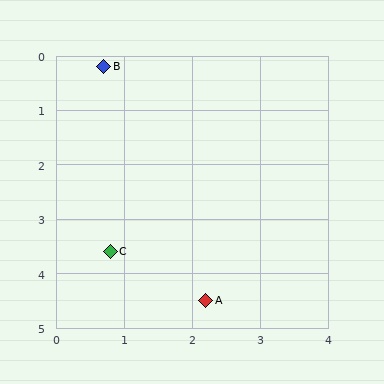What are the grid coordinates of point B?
Point B is at approximately (0.7, 0.2).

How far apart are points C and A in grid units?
Points C and A are about 1.7 grid units apart.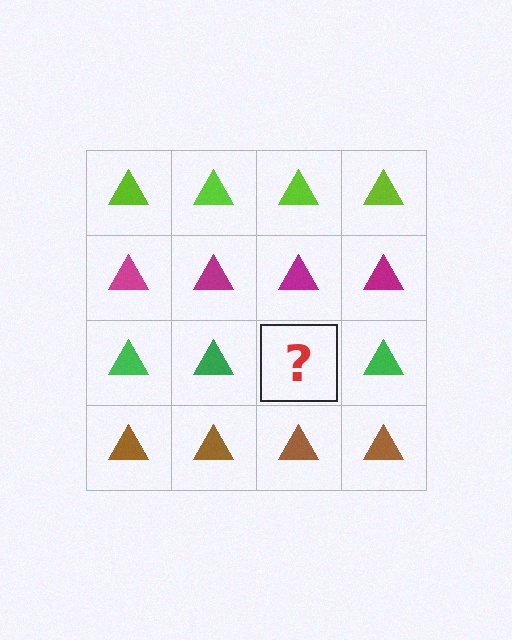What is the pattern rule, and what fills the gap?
The rule is that each row has a consistent color. The gap should be filled with a green triangle.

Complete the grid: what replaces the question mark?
The question mark should be replaced with a green triangle.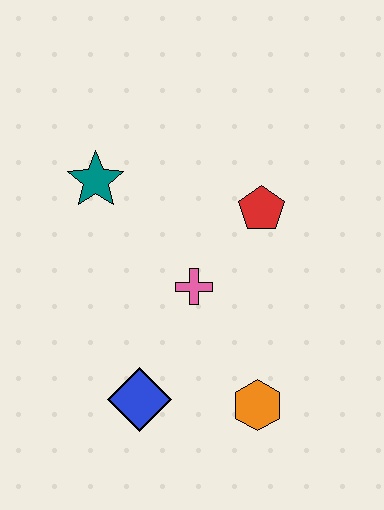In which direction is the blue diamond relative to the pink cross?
The blue diamond is below the pink cross.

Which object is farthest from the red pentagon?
The blue diamond is farthest from the red pentagon.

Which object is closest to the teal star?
The pink cross is closest to the teal star.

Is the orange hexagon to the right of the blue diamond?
Yes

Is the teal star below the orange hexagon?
No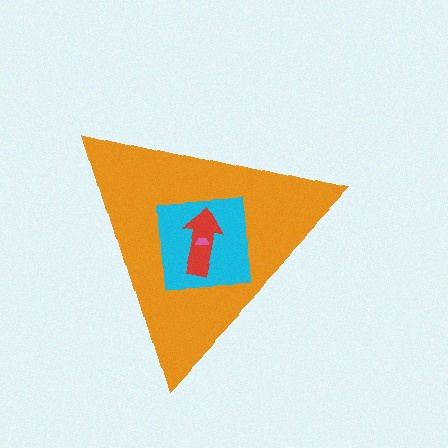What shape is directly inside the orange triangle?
The cyan square.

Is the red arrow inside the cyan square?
Yes.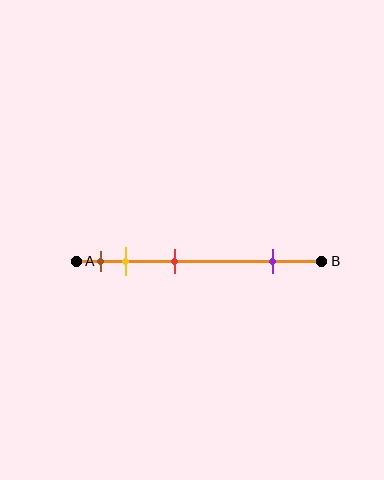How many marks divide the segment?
There are 4 marks dividing the segment.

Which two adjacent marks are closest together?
The brown and yellow marks are the closest adjacent pair.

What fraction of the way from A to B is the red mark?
The red mark is approximately 40% (0.4) of the way from A to B.